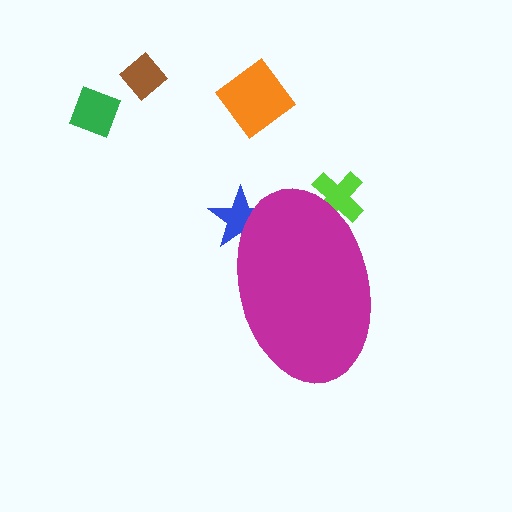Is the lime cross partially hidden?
Yes, the lime cross is partially hidden behind the magenta ellipse.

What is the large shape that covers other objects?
A magenta ellipse.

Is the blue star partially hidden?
Yes, the blue star is partially hidden behind the magenta ellipse.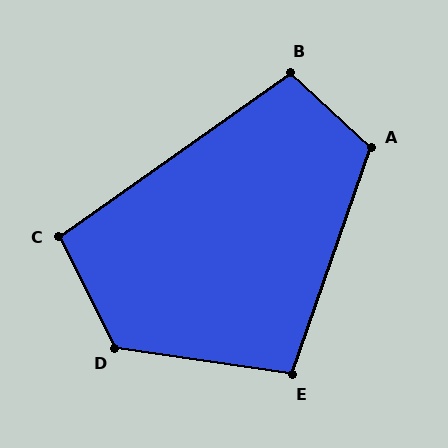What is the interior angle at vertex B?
Approximately 102 degrees (obtuse).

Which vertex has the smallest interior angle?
C, at approximately 99 degrees.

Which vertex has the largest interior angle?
D, at approximately 125 degrees.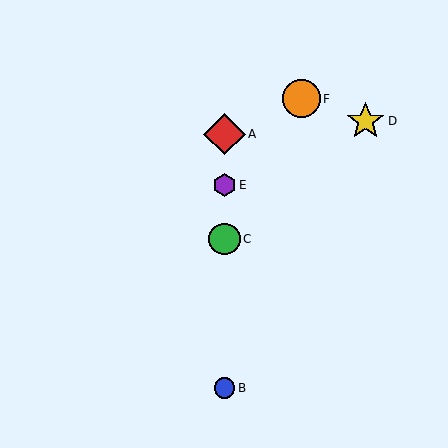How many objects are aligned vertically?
4 objects (A, B, C, E) are aligned vertically.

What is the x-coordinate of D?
Object D is at x≈366.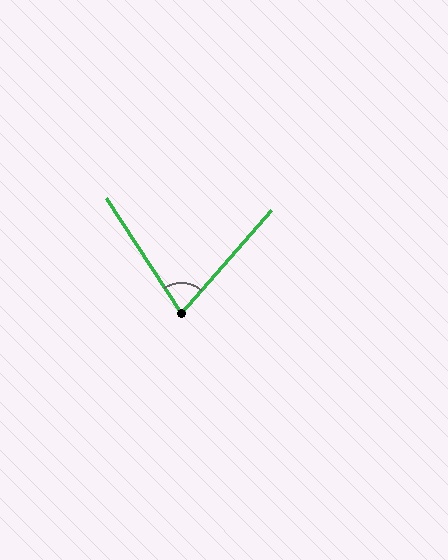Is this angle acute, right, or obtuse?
It is acute.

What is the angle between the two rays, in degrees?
Approximately 74 degrees.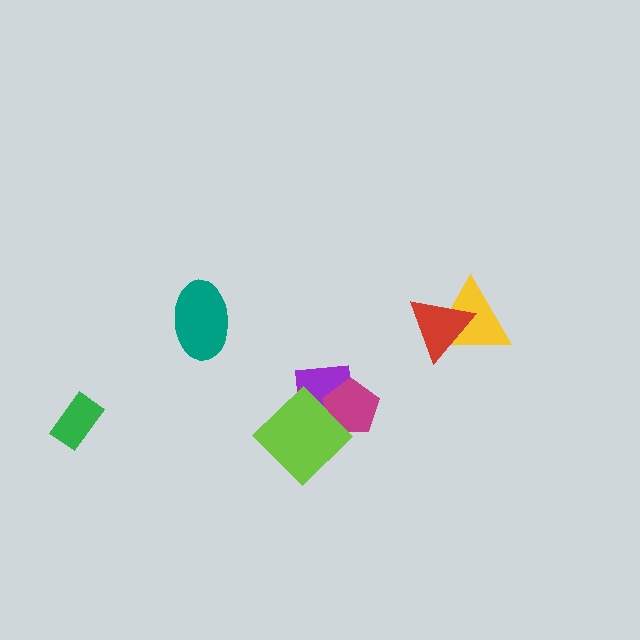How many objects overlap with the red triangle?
1 object overlaps with the red triangle.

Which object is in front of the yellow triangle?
The red triangle is in front of the yellow triangle.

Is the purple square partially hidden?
Yes, it is partially covered by another shape.